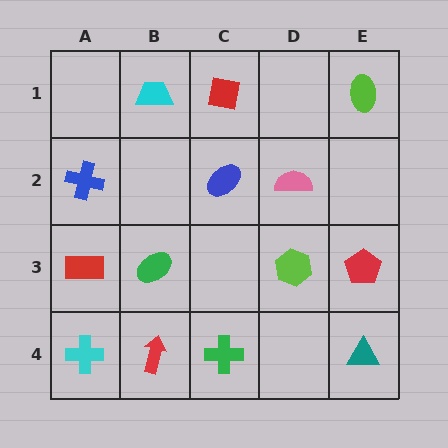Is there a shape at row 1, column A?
No, that cell is empty.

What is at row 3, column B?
A green ellipse.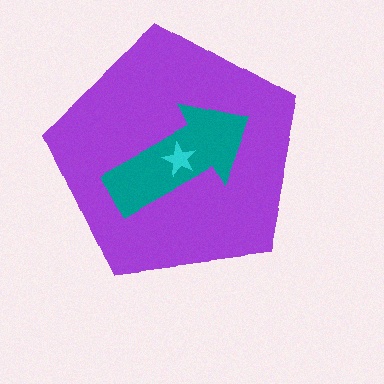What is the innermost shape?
The cyan star.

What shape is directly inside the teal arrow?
The cyan star.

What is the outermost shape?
The purple pentagon.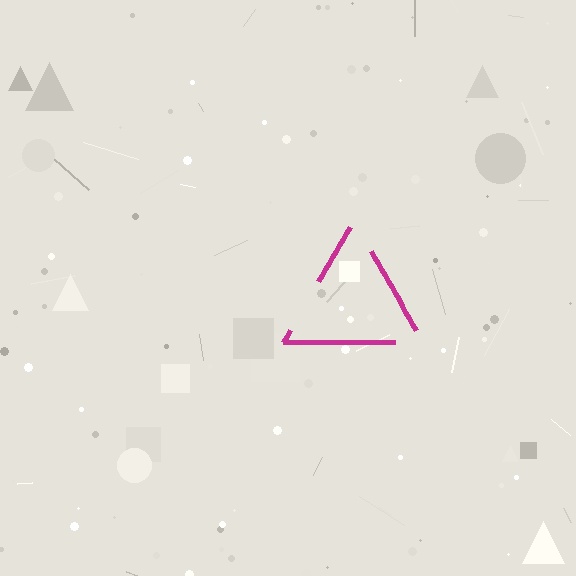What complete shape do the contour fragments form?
The contour fragments form a triangle.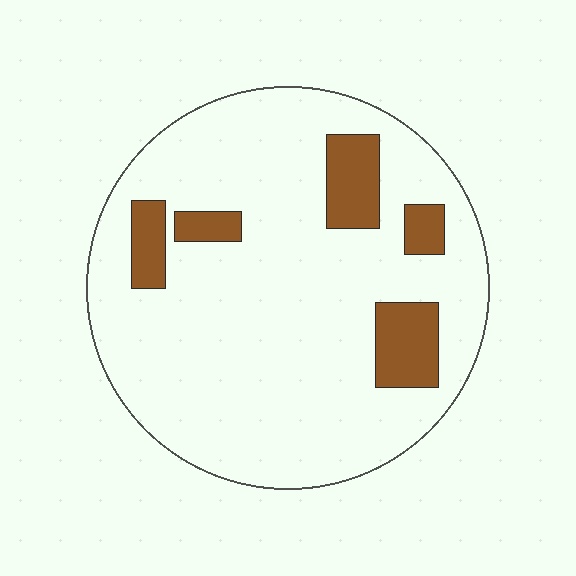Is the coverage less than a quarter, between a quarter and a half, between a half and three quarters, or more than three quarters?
Less than a quarter.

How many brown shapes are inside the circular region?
5.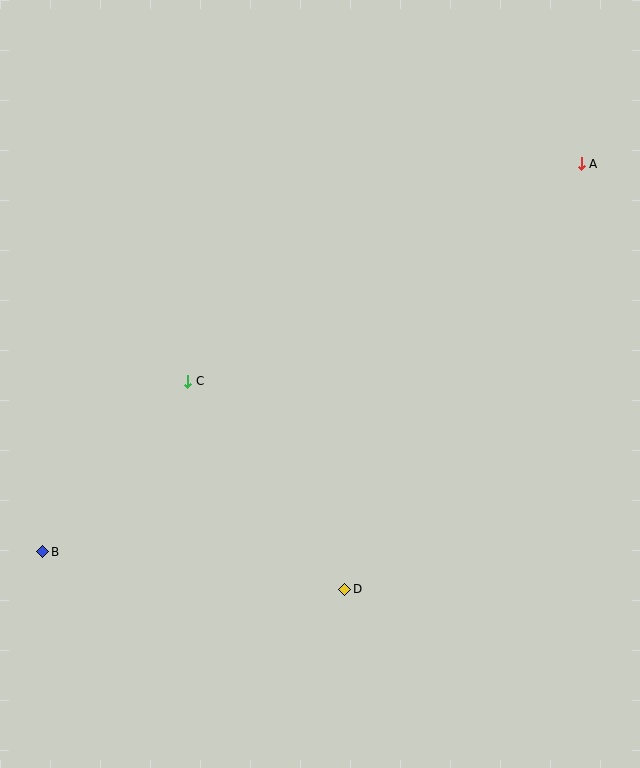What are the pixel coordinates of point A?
Point A is at (581, 164).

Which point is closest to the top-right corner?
Point A is closest to the top-right corner.